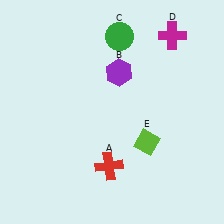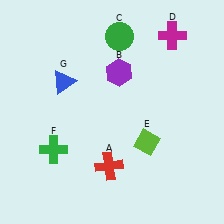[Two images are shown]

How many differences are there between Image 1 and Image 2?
There are 2 differences between the two images.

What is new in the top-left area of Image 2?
A blue triangle (G) was added in the top-left area of Image 2.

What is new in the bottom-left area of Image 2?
A green cross (F) was added in the bottom-left area of Image 2.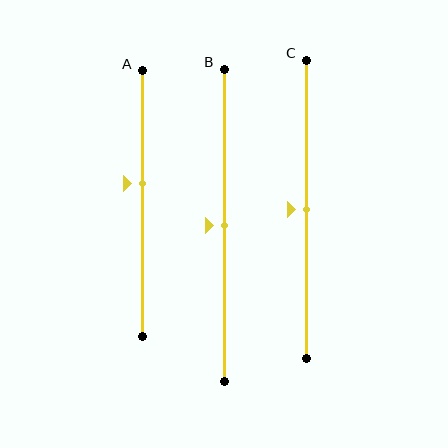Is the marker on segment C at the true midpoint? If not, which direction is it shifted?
Yes, the marker on segment C is at the true midpoint.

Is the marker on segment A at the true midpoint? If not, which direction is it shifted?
No, the marker on segment A is shifted upward by about 8% of the segment length.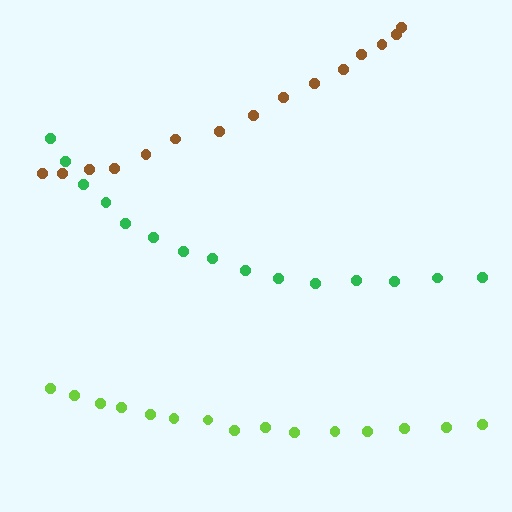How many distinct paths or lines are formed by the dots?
There are 3 distinct paths.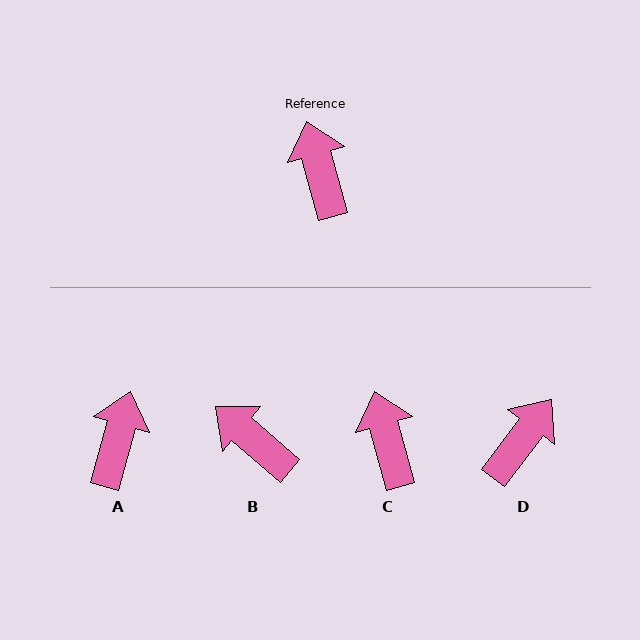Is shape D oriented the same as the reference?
No, it is off by about 52 degrees.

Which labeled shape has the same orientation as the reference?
C.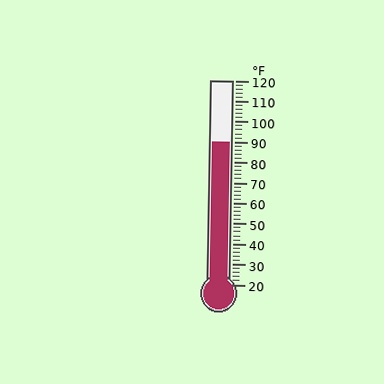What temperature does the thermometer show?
The thermometer shows approximately 90°F.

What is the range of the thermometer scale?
The thermometer scale ranges from 20°F to 120°F.